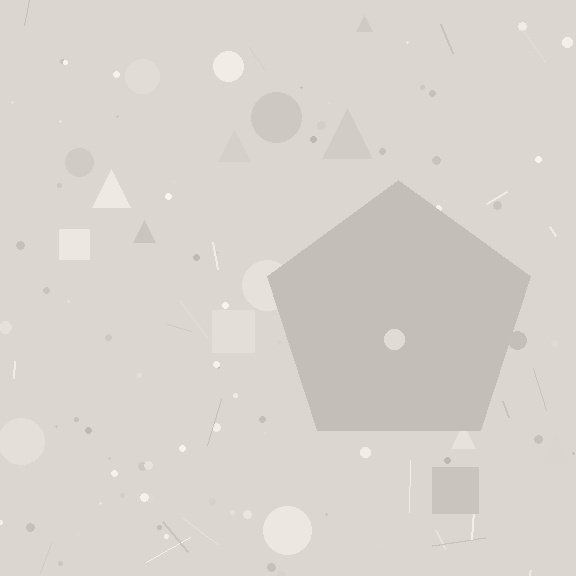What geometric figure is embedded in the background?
A pentagon is embedded in the background.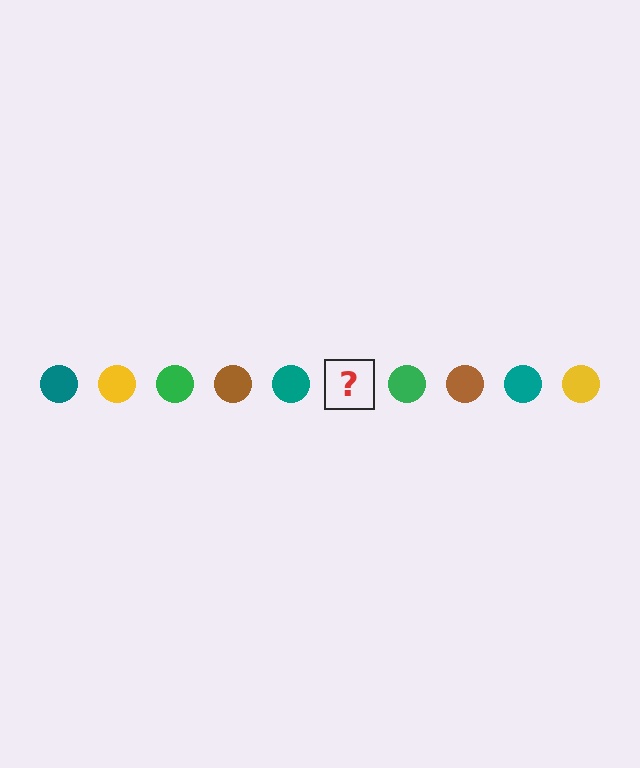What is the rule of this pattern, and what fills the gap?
The rule is that the pattern cycles through teal, yellow, green, brown circles. The gap should be filled with a yellow circle.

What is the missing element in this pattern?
The missing element is a yellow circle.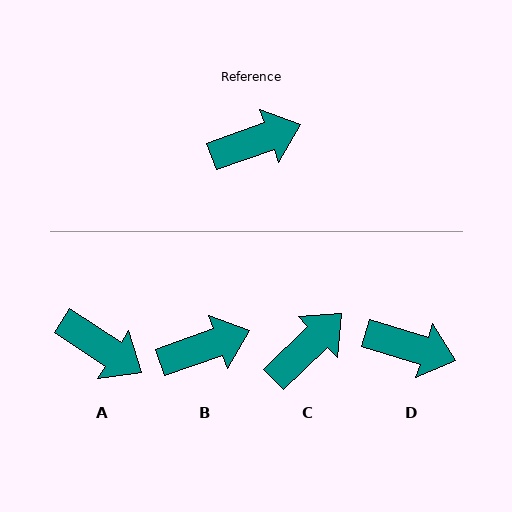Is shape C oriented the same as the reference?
No, it is off by about 24 degrees.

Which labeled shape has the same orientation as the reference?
B.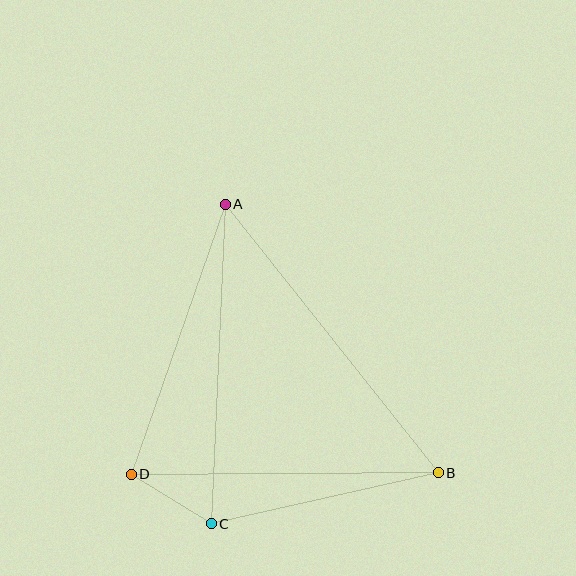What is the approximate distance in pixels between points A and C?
The distance between A and C is approximately 320 pixels.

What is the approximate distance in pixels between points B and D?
The distance between B and D is approximately 307 pixels.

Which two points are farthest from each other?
Points A and B are farthest from each other.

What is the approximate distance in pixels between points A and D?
The distance between A and D is approximately 286 pixels.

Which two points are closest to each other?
Points C and D are closest to each other.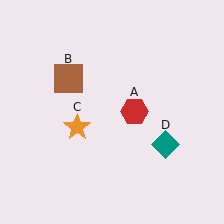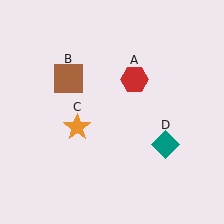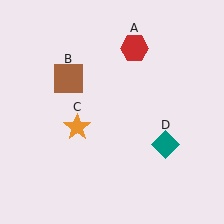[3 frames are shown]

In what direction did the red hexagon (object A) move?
The red hexagon (object A) moved up.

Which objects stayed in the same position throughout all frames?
Brown square (object B) and orange star (object C) and teal diamond (object D) remained stationary.